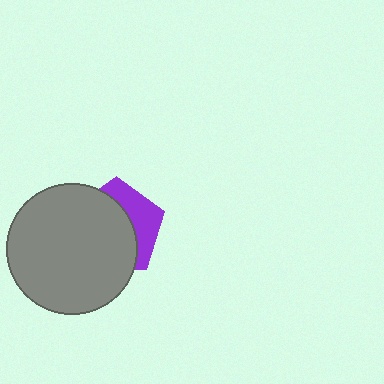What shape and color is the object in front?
The object in front is a gray circle.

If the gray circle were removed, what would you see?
You would see the complete purple pentagon.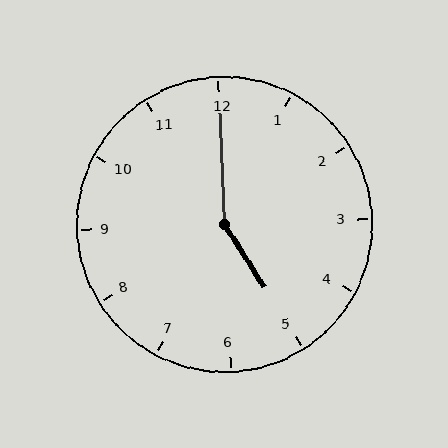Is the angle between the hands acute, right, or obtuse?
It is obtuse.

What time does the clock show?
5:00.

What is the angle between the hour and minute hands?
Approximately 150 degrees.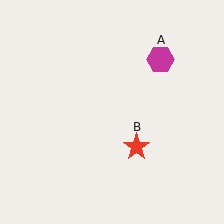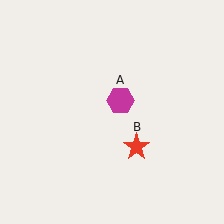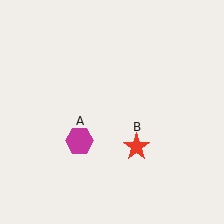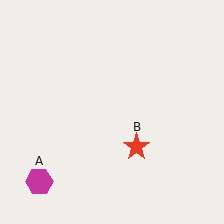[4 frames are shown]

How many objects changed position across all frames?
1 object changed position: magenta hexagon (object A).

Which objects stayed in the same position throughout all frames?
Red star (object B) remained stationary.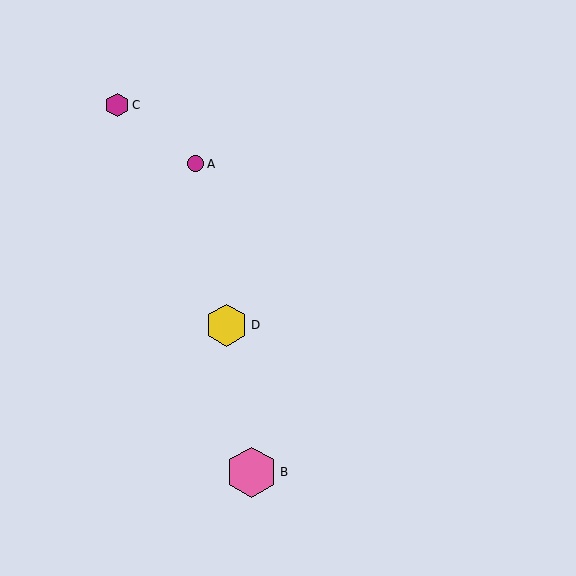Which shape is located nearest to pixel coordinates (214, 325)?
The yellow hexagon (labeled D) at (227, 325) is nearest to that location.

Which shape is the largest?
The pink hexagon (labeled B) is the largest.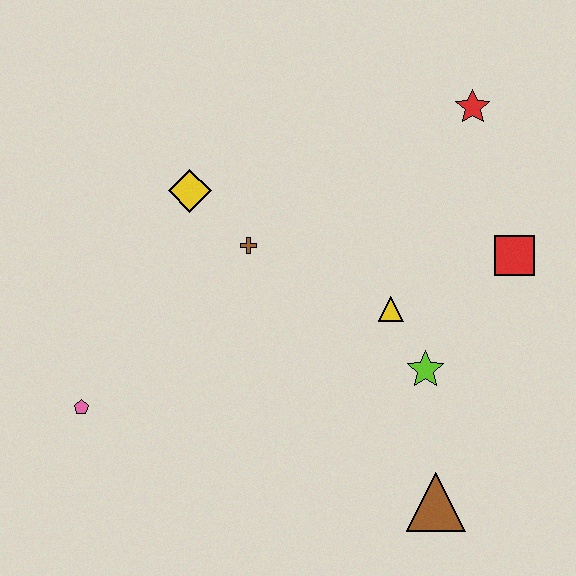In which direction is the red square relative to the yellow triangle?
The red square is to the right of the yellow triangle.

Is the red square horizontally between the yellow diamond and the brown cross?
No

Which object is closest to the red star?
The red square is closest to the red star.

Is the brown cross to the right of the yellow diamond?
Yes